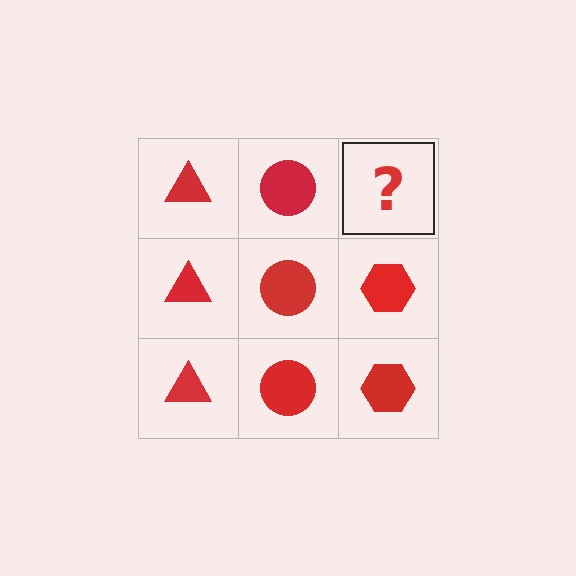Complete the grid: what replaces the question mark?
The question mark should be replaced with a red hexagon.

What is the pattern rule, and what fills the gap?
The rule is that each column has a consistent shape. The gap should be filled with a red hexagon.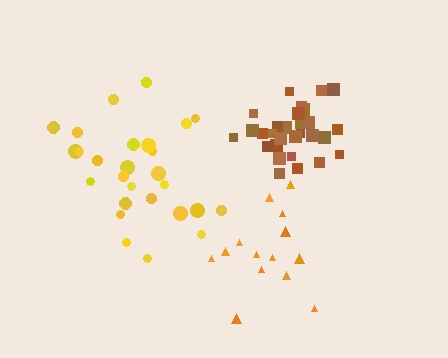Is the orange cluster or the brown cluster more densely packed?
Brown.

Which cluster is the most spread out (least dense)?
Orange.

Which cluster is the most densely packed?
Brown.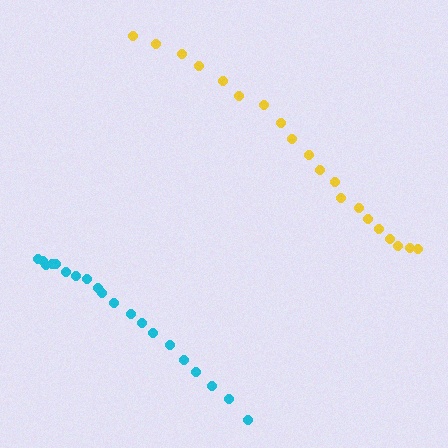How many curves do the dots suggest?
There are 2 distinct paths.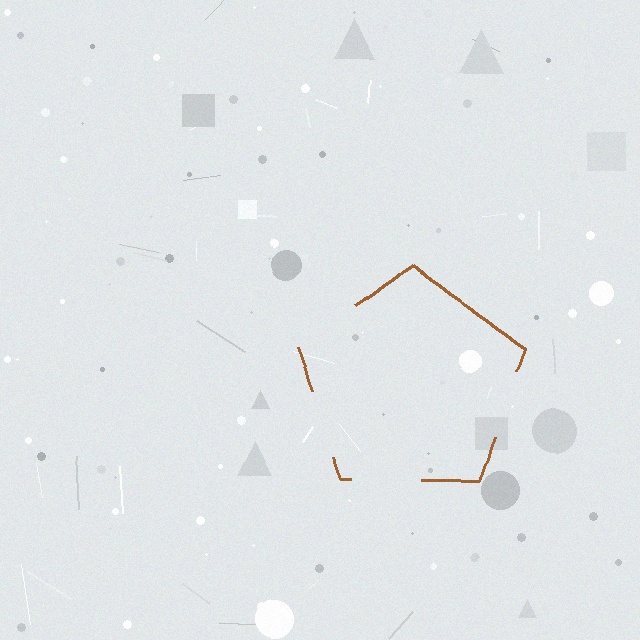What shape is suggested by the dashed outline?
The dashed outline suggests a pentagon.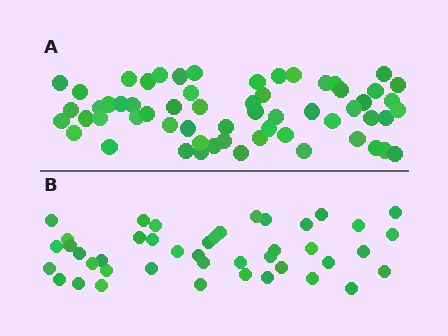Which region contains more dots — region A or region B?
Region A (the top region) has more dots.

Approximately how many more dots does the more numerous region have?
Region A has approximately 15 more dots than region B.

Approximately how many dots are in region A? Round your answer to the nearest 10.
About 60 dots.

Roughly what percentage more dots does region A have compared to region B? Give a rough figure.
About 40% more.